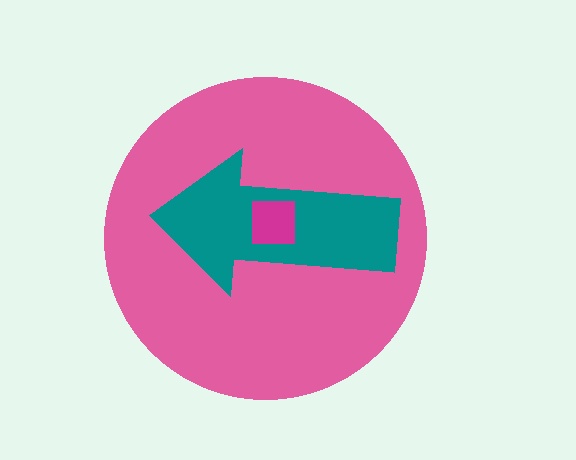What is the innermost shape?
The magenta square.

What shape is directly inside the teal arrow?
The magenta square.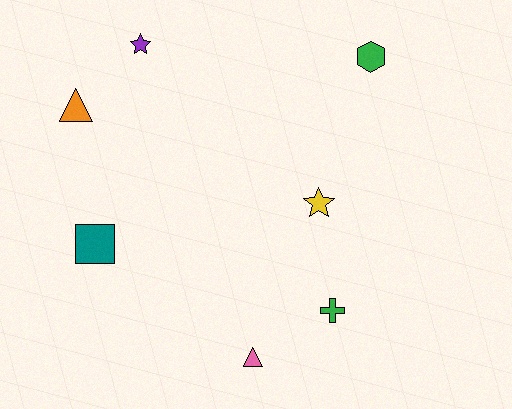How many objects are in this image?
There are 7 objects.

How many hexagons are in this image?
There is 1 hexagon.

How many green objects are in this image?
There are 2 green objects.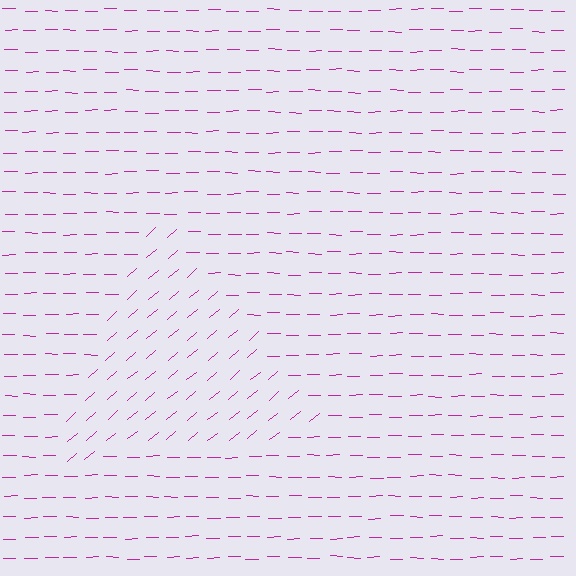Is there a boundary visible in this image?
Yes, there is a texture boundary formed by a change in line orientation.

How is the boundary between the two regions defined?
The boundary is defined purely by a change in line orientation (approximately 40 degrees difference). All lines are the same color and thickness.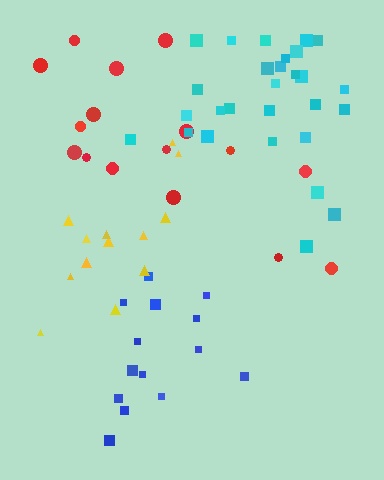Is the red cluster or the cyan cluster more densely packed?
Cyan.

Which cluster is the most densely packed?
Cyan.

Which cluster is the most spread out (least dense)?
Red.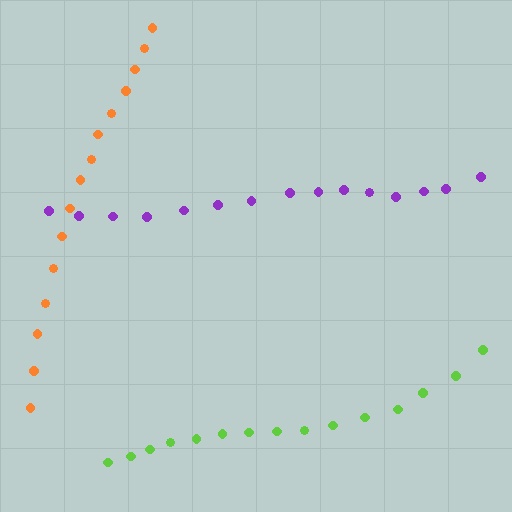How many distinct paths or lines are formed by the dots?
There are 3 distinct paths.